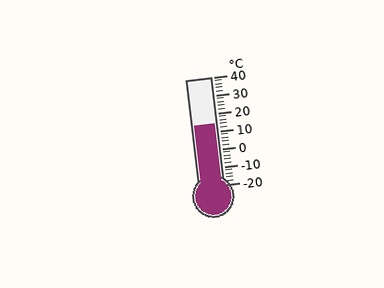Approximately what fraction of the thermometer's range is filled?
The thermometer is filled to approximately 55% of its range.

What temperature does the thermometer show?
The thermometer shows approximately 14°C.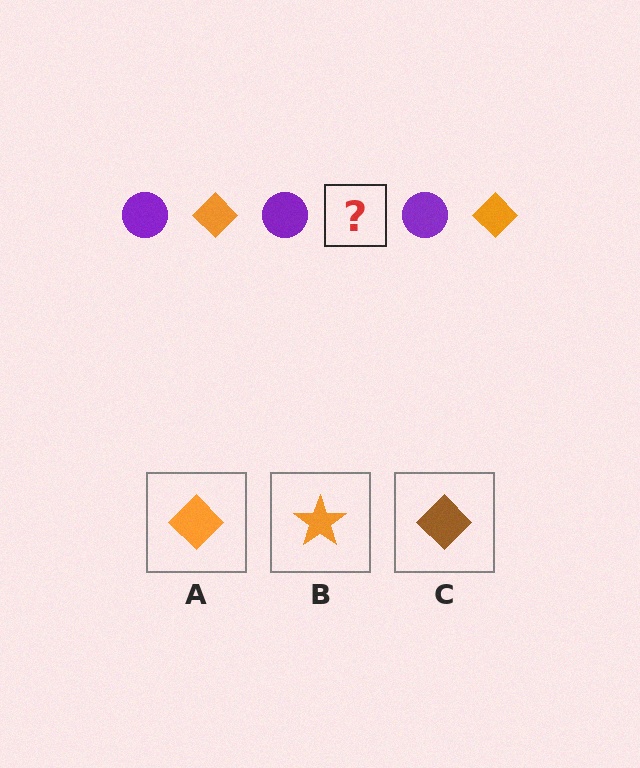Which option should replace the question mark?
Option A.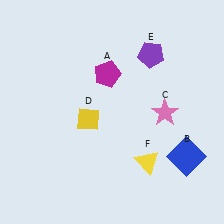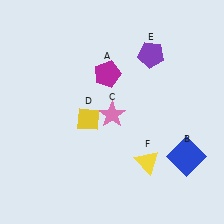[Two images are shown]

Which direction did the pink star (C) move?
The pink star (C) moved left.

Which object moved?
The pink star (C) moved left.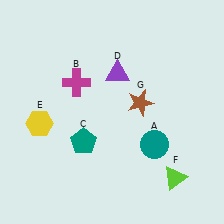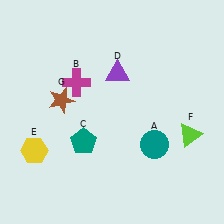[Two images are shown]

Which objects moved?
The objects that moved are: the yellow hexagon (E), the lime triangle (F), the brown star (G).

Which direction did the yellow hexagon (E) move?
The yellow hexagon (E) moved down.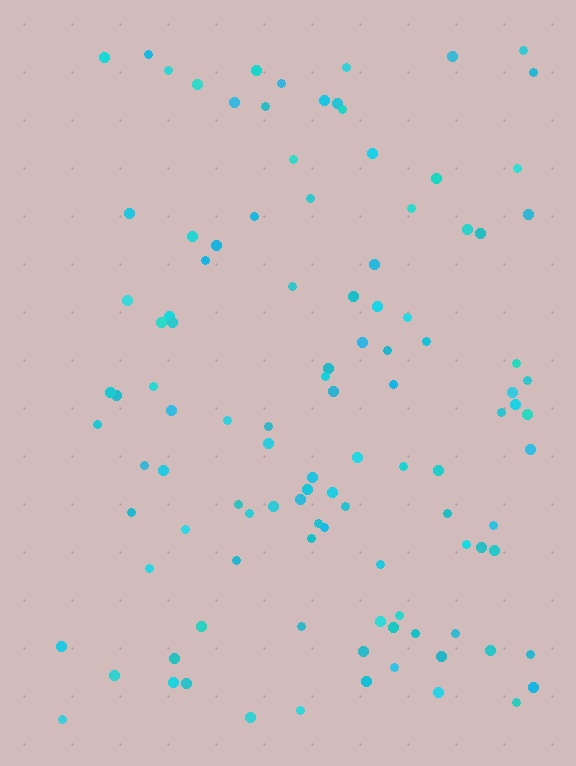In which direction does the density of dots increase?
From left to right, with the right side densest.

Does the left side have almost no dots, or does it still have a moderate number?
Still a moderate number, just noticeably fewer than the right.